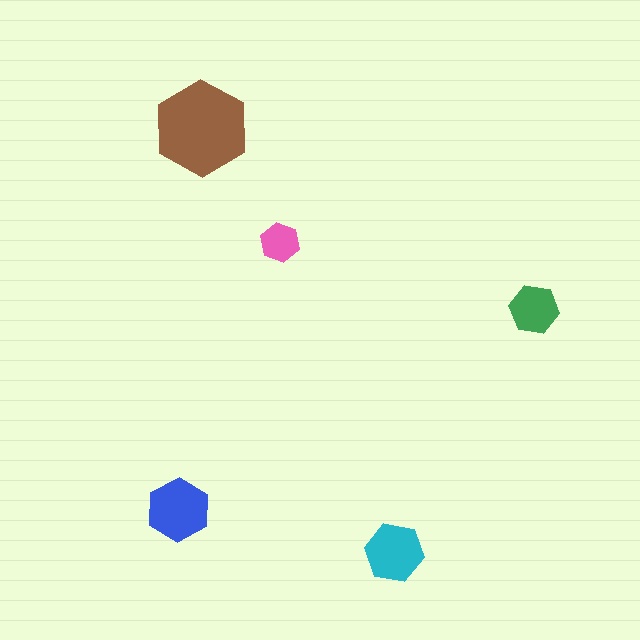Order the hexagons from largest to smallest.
the brown one, the blue one, the cyan one, the green one, the pink one.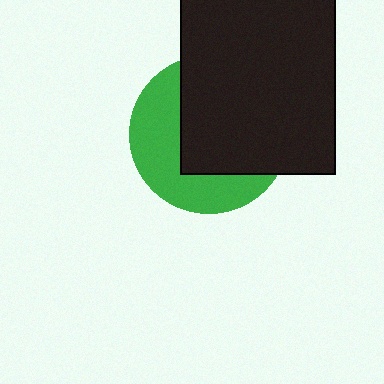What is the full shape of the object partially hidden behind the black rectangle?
The partially hidden object is a green circle.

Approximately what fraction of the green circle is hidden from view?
Roughly 58% of the green circle is hidden behind the black rectangle.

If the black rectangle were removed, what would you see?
You would see the complete green circle.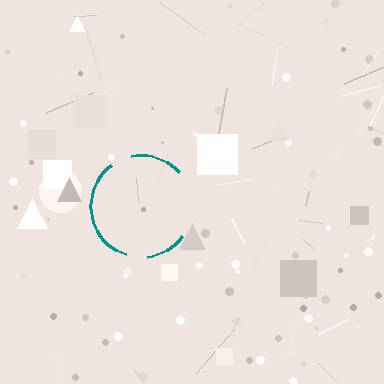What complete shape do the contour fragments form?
The contour fragments form a circle.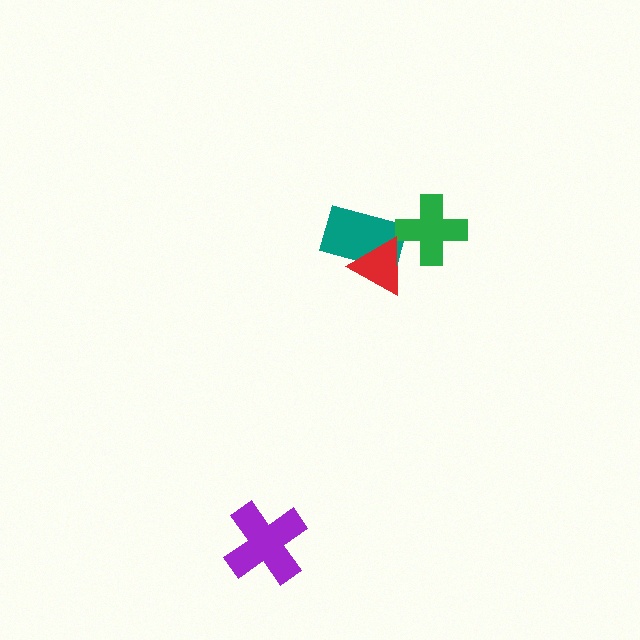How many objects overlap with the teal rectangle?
1 object overlaps with the teal rectangle.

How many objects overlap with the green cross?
0 objects overlap with the green cross.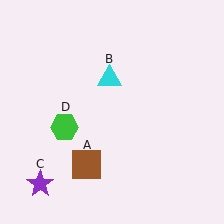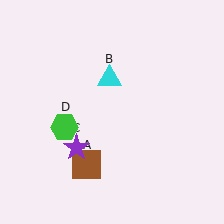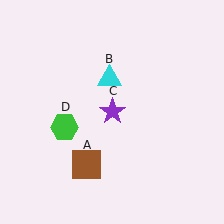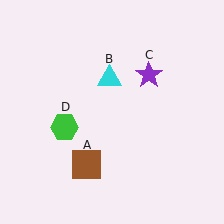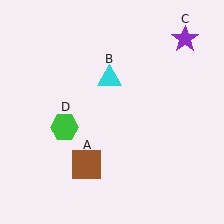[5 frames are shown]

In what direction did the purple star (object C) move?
The purple star (object C) moved up and to the right.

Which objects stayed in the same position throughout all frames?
Brown square (object A) and cyan triangle (object B) and green hexagon (object D) remained stationary.